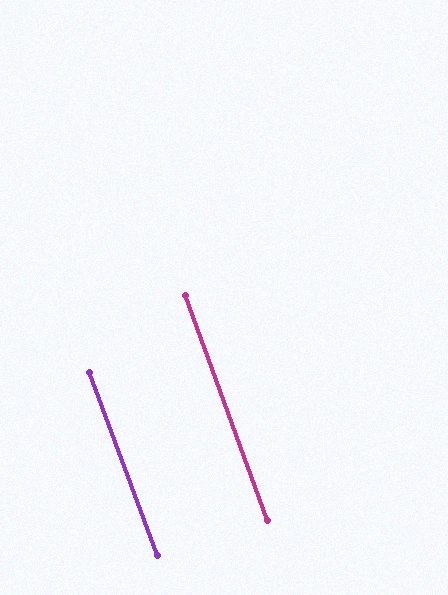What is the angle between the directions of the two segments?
Approximately 0 degrees.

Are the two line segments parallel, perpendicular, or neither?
Parallel — their directions differ by only 0.2°.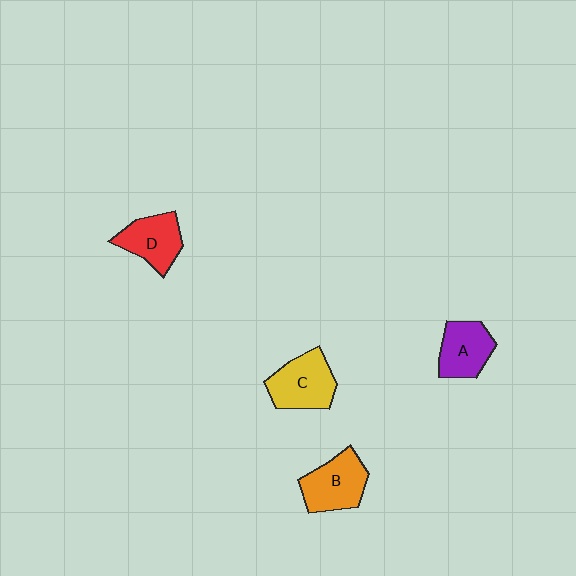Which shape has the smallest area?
Shape A (purple).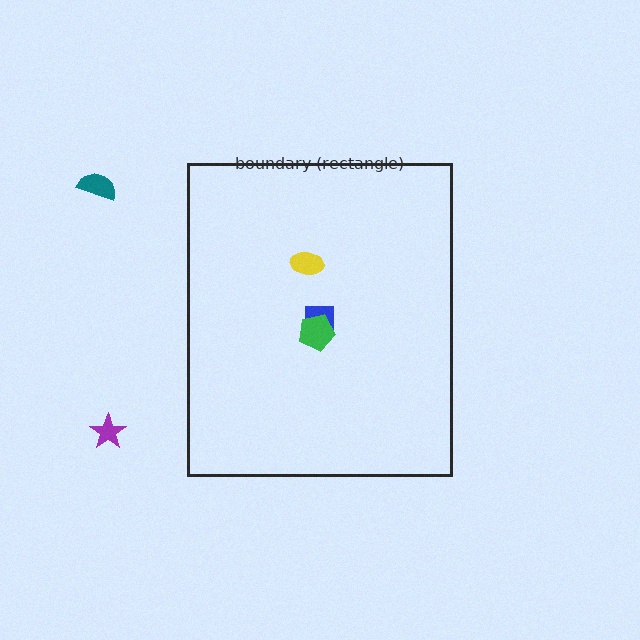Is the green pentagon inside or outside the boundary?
Inside.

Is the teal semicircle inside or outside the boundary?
Outside.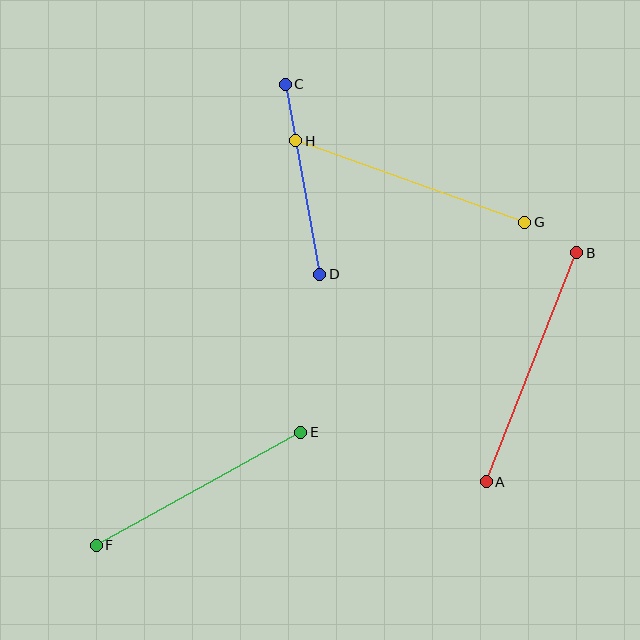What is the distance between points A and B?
The distance is approximately 246 pixels.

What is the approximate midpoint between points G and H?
The midpoint is at approximately (410, 181) pixels.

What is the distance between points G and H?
The distance is approximately 243 pixels.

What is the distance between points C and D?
The distance is approximately 193 pixels.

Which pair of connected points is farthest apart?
Points A and B are farthest apart.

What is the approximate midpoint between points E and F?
The midpoint is at approximately (198, 489) pixels.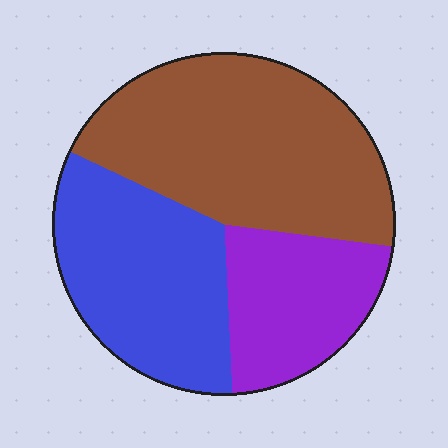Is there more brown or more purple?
Brown.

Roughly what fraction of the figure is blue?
Blue takes up about one third (1/3) of the figure.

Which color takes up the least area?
Purple, at roughly 20%.